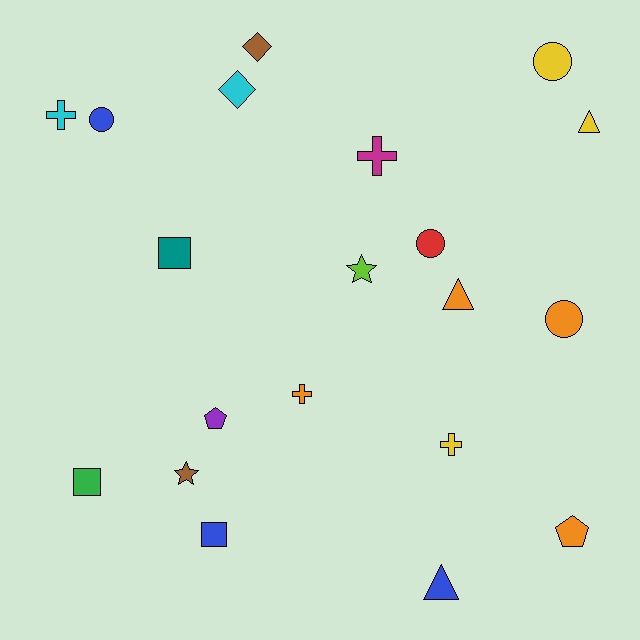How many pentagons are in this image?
There are 2 pentagons.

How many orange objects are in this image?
There are 4 orange objects.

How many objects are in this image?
There are 20 objects.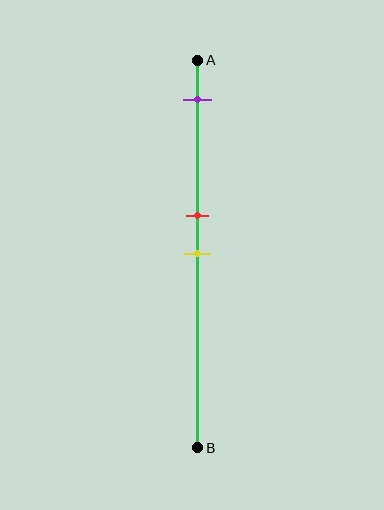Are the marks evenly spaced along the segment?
No, the marks are not evenly spaced.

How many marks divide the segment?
There are 3 marks dividing the segment.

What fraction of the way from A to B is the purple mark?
The purple mark is approximately 10% (0.1) of the way from A to B.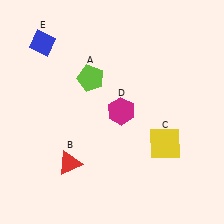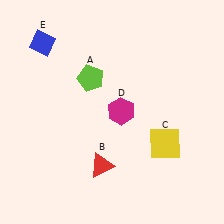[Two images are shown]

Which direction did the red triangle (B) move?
The red triangle (B) moved right.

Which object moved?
The red triangle (B) moved right.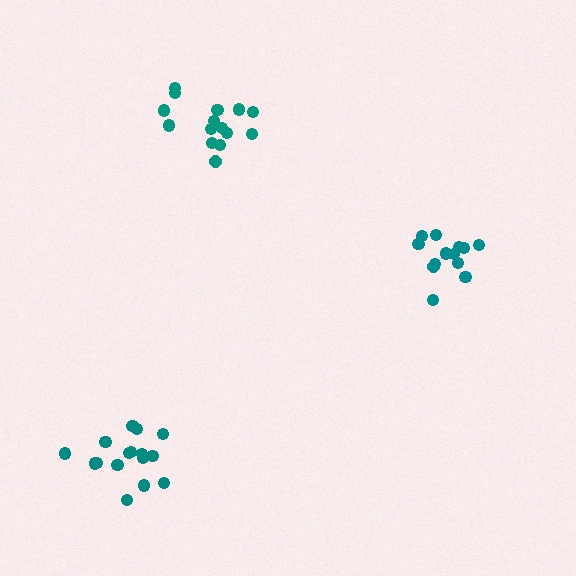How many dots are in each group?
Group 1: 13 dots, Group 2: 15 dots, Group 3: 16 dots (44 total).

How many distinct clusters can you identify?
There are 3 distinct clusters.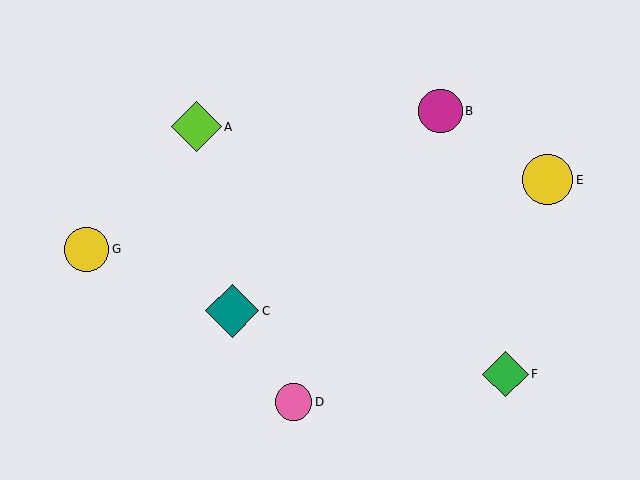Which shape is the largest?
The teal diamond (labeled C) is the largest.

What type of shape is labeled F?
Shape F is a green diamond.